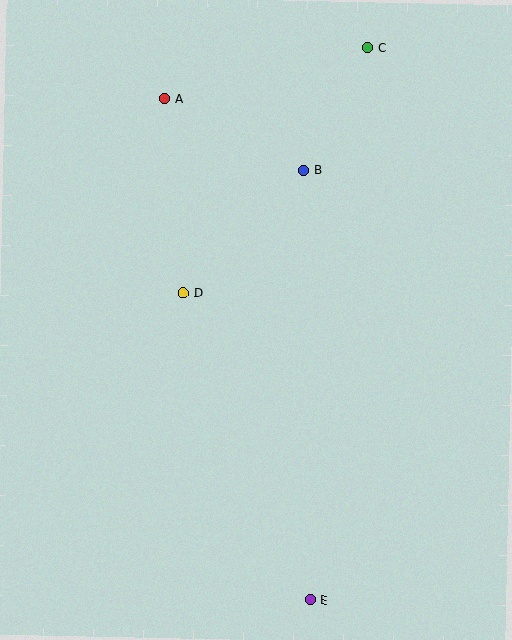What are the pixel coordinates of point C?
Point C is at (368, 48).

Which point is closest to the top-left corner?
Point A is closest to the top-left corner.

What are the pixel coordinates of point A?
Point A is at (164, 99).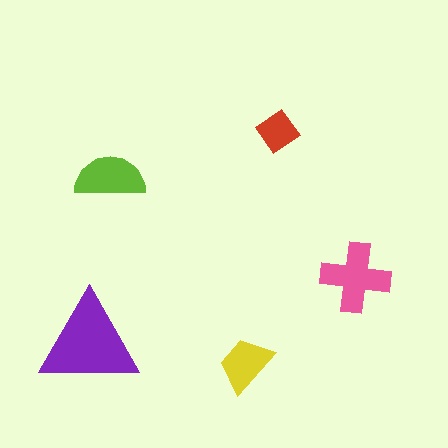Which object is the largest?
The purple triangle.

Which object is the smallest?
The red diamond.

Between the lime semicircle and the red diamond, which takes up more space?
The lime semicircle.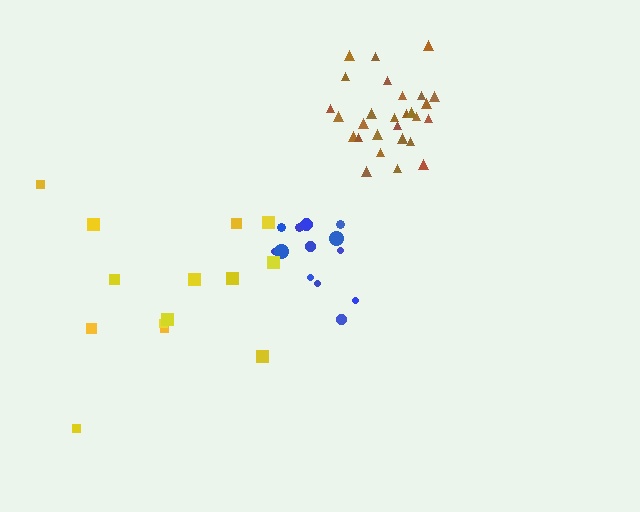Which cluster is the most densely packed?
Brown.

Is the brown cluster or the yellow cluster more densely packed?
Brown.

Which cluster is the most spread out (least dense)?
Yellow.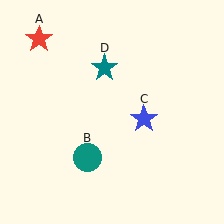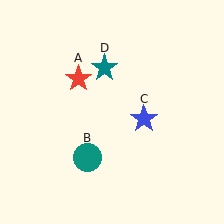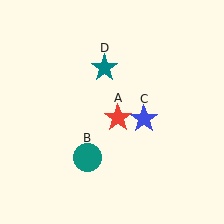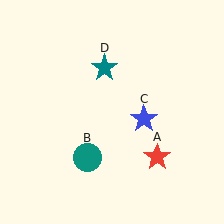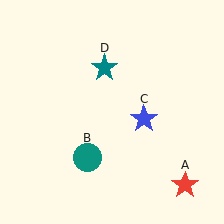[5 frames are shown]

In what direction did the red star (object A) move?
The red star (object A) moved down and to the right.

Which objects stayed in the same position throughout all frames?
Teal circle (object B) and blue star (object C) and teal star (object D) remained stationary.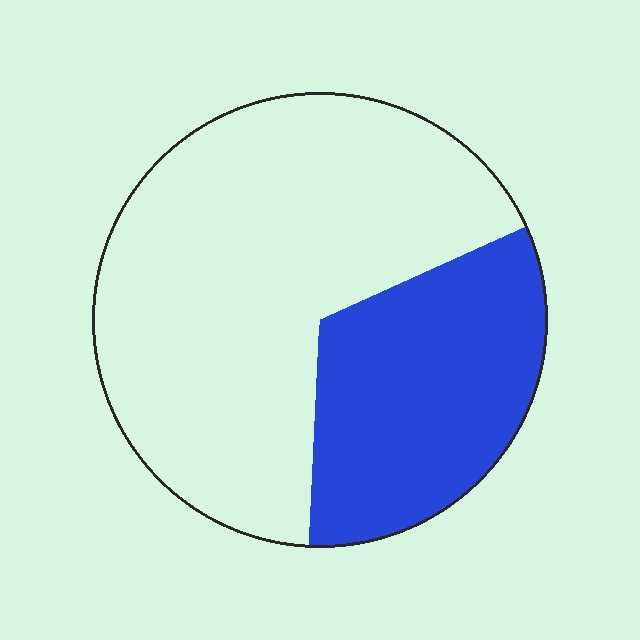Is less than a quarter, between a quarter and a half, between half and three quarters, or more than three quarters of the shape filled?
Between a quarter and a half.